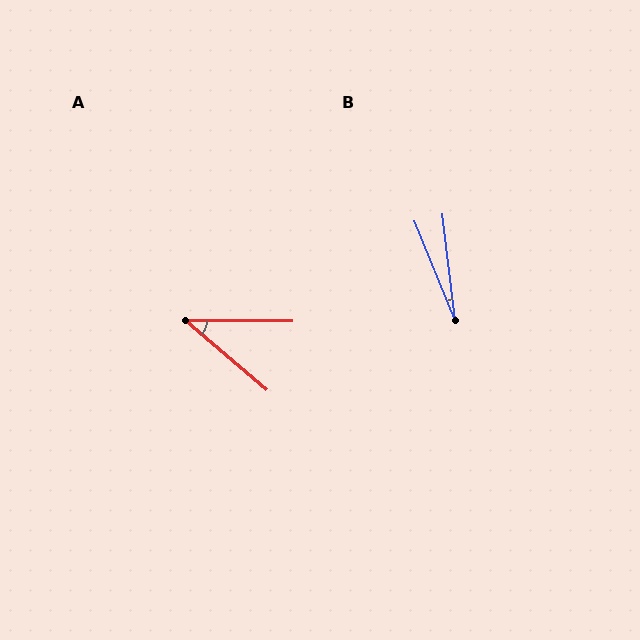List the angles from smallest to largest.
B (15°), A (40°).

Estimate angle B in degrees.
Approximately 15 degrees.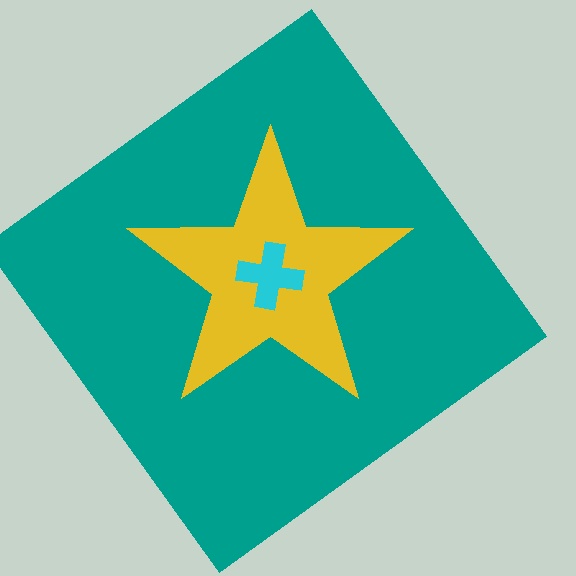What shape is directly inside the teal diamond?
The yellow star.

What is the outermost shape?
The teal diamond.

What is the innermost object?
The cyan cross.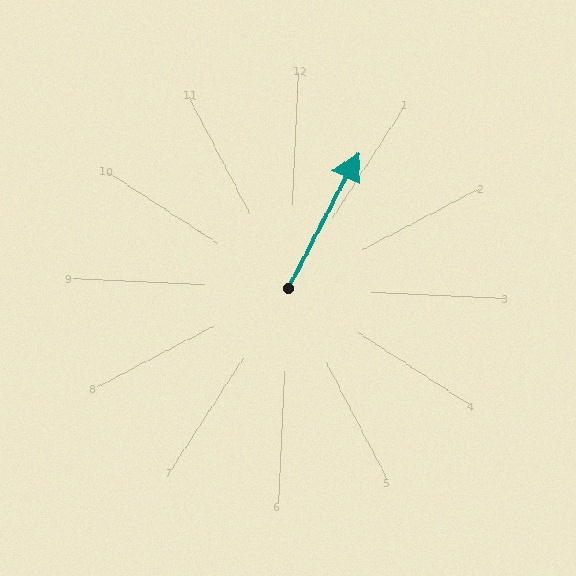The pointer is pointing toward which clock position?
Roughly 1 o'clock.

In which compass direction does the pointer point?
Northeast.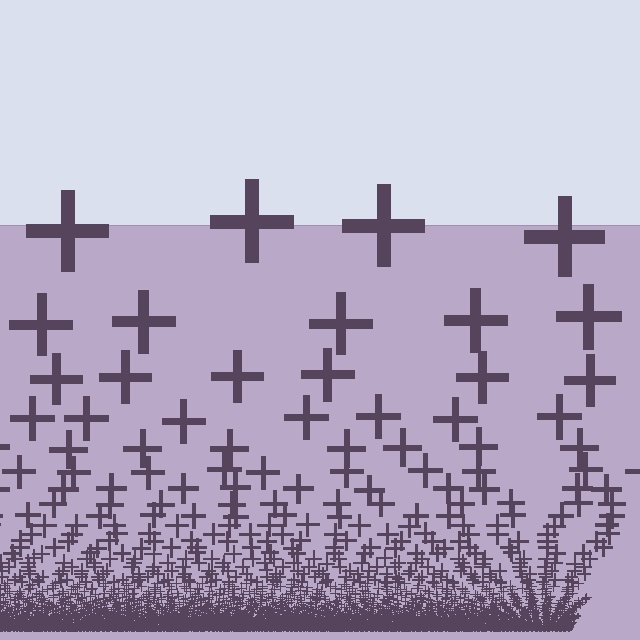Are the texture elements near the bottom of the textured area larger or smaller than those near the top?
Smaller. The gradient is inverted — elements near the bottom are smaller and denser.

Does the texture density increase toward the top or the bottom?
Density increases toward the bottom.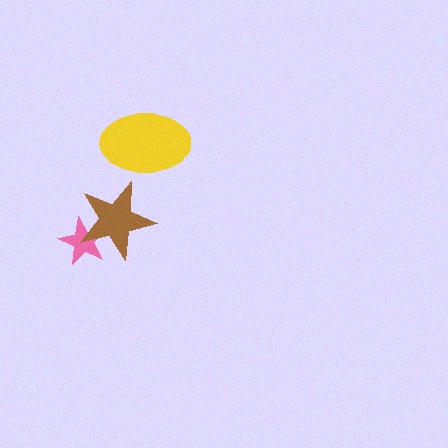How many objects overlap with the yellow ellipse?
0 objects overlap with the yellow ellipse.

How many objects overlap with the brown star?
1 object overlaps with the brown star.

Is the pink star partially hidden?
Yes, it is partially covered by another shape.